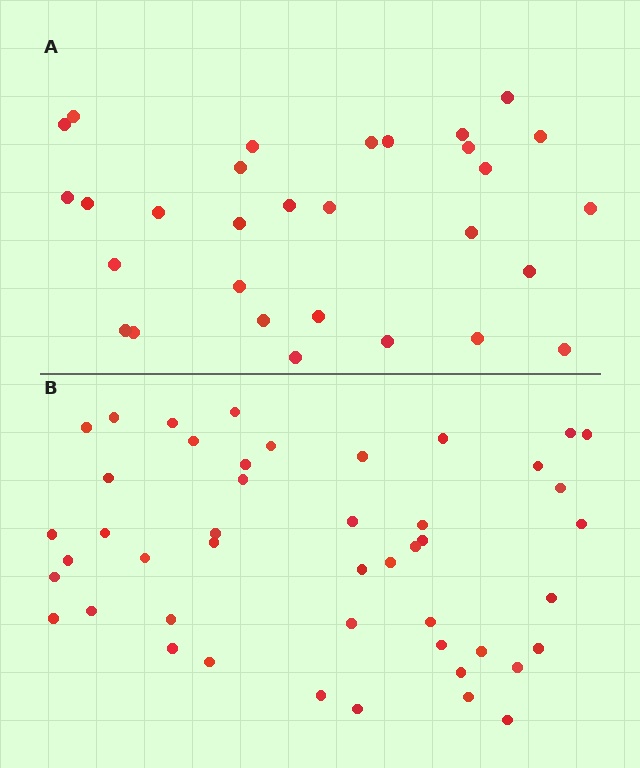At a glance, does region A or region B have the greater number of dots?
Region B (the bottom region) has more dots.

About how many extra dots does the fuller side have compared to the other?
Region B has approximately 15 more dots than region A.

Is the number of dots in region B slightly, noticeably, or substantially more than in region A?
Region B has substantially more. The ratio is roughly 1.5 to 1.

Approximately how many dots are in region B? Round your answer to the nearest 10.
About 50 dots. (The exact count is 46, which rounds to 50.)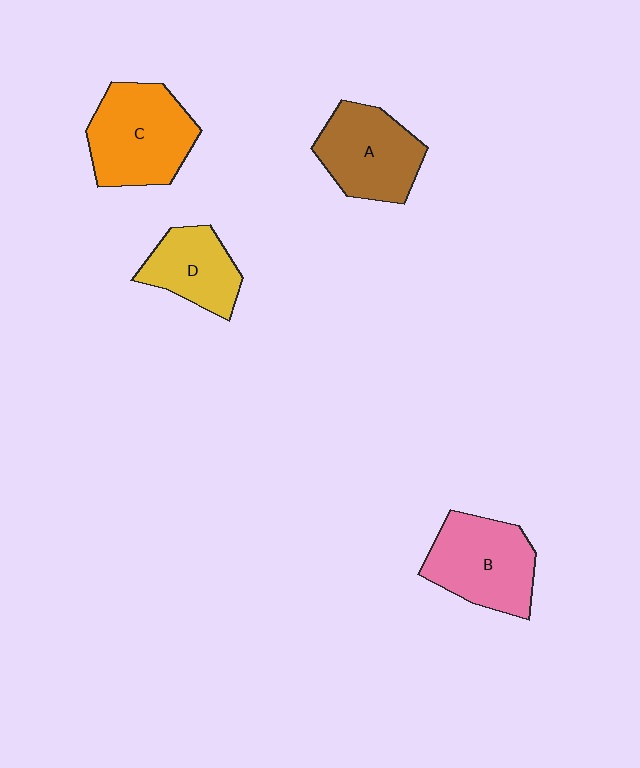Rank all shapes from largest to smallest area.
From largest to smallest: C (orange), B (pink), A (brown), D (yellow).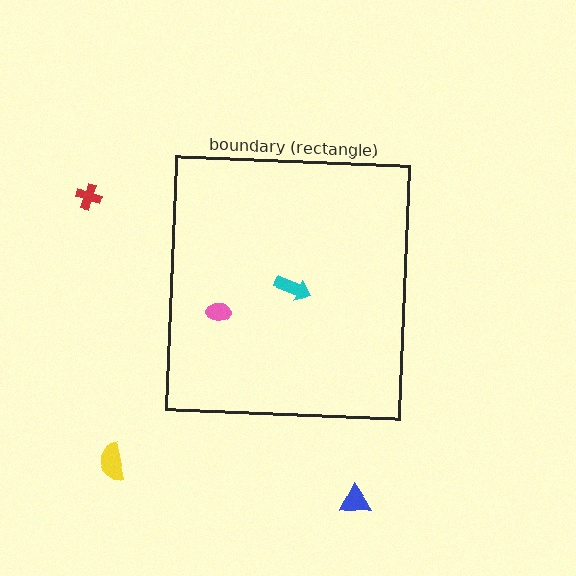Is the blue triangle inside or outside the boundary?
Outside.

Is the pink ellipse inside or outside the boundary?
Inside.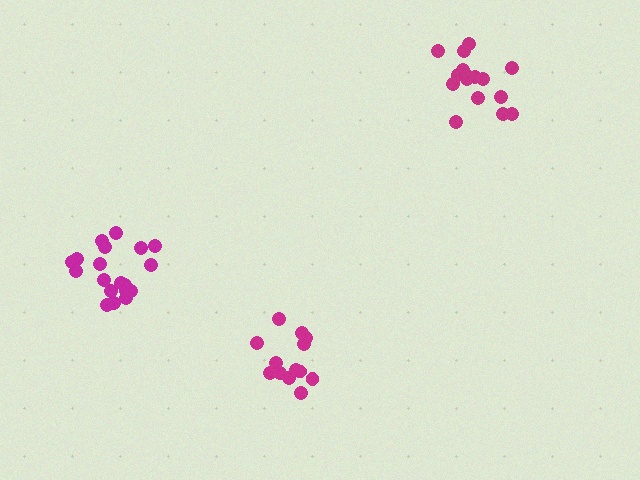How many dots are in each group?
Group 1: 19 dots, Group 2: 16 dots, Group 3: 13 dots (48 total).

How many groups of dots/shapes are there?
There are 3 groups.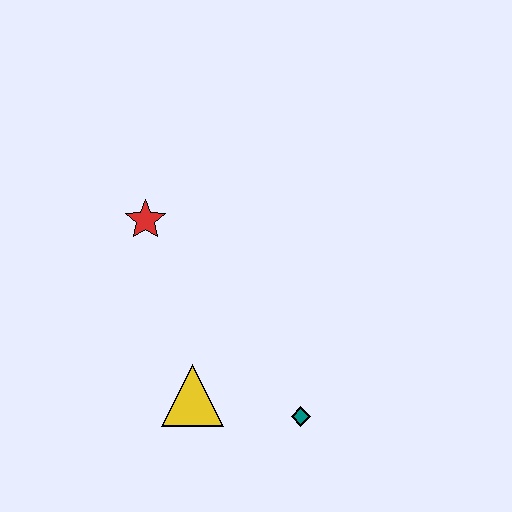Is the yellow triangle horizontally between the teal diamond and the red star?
Yes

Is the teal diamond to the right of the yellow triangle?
Yes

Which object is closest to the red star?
The yellow triangle is closest to the red star.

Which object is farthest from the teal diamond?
The red star is farthest from the teal diamond.